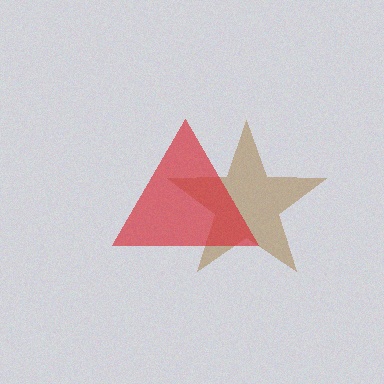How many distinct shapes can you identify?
There are 2 distinct shapes: a brown star, a red triangle.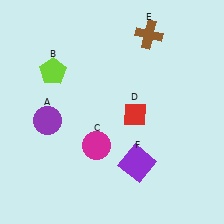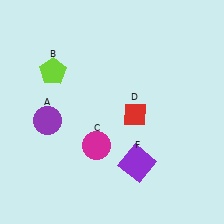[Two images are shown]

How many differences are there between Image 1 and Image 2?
There is 1 difference between the two images.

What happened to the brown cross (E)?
The brown cross (E) was removed in Image 2. It was in the top-right area of Image 1.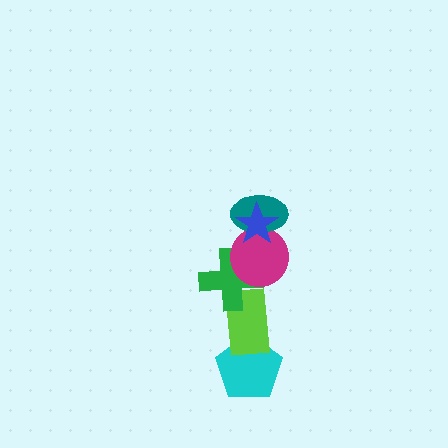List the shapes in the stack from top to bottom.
From top to bottom: the blue star, the teal ellipse, the magenta circle, the green cross, the lime rectangle, the cyan pentagon.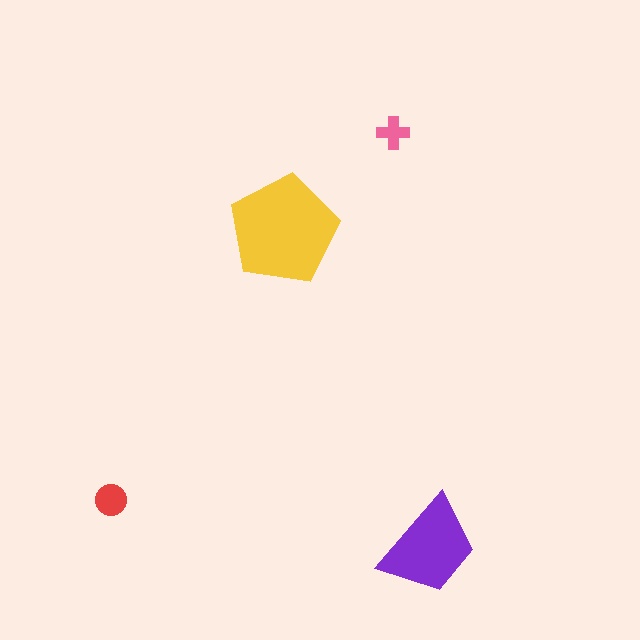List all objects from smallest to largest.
The pink cross, the red circle, the purple trapezoid, the yellow pentagon.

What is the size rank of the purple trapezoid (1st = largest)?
2nd.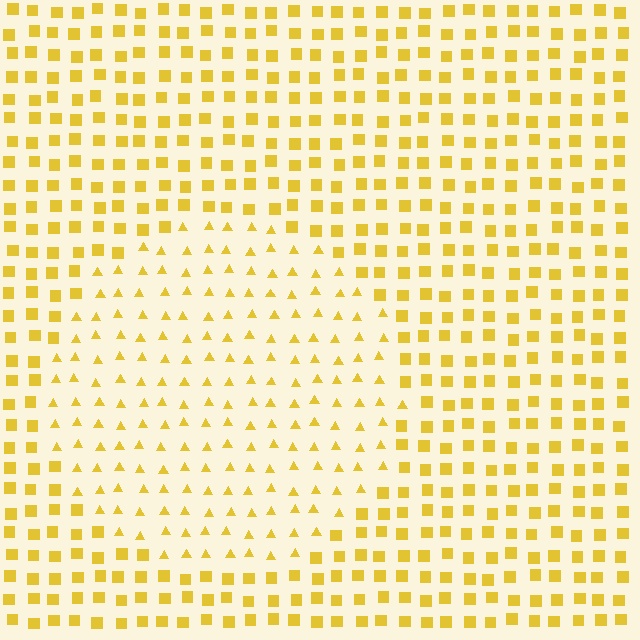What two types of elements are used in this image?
The image uses triangles inside the circle region and squares outside it.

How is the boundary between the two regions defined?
The boundary is defined by a change in element shape: triangles inside vs. squares outside. All elements share the same color and spacing.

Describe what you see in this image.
The image is filled with small yellow elements arranged in a uniform grid. A circle-shaped region contains triangles, while the surrounding area contains squares. The boundary is defined purely by the change in element shape.